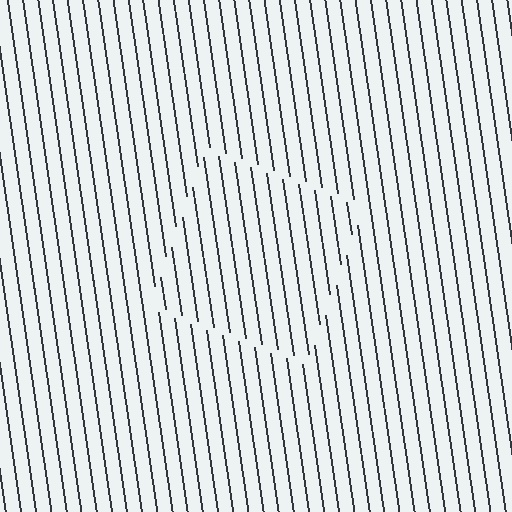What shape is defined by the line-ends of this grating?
An illusory square. The interior of the shape contains the same grating, shifted by half a period — the contour is defined by the phase discontinuity where line-ends from the inner and outer gratings abut.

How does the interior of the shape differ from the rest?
The interior of the shape contains the same grating, shifted by half a period — the contour is defined by the phase discontinuity where line-ends from the inner and outer gratings abut.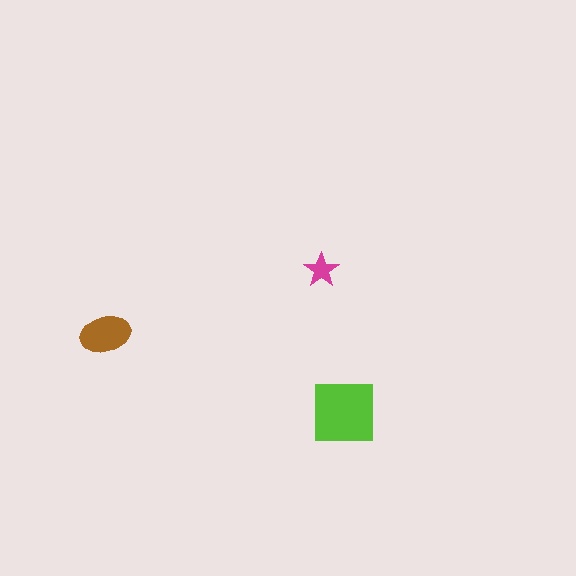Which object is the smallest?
The magenta star.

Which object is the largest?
The lime square.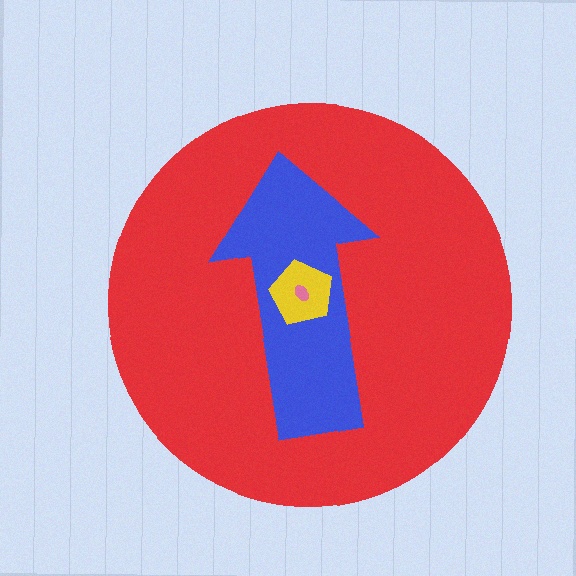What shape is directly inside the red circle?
The blue arrow.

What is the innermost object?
The pink ellipse.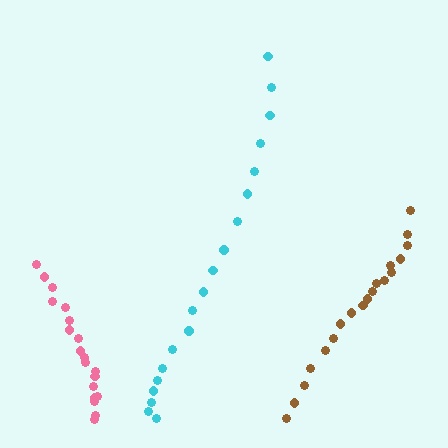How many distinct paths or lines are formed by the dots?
There are 3 distinct paths.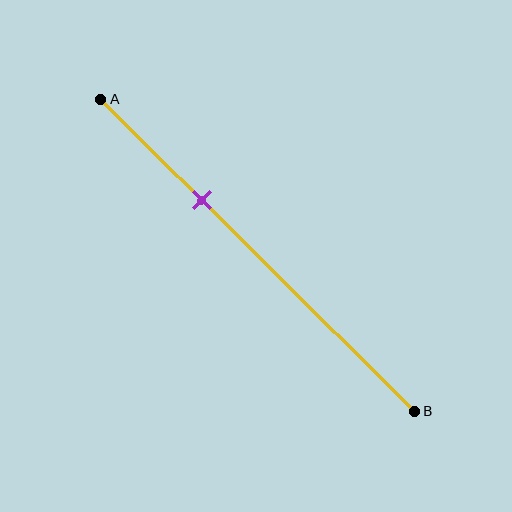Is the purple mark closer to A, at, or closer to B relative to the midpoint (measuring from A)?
The purple mark is closer to point A than the midpoint of segment AB.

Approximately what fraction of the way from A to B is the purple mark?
The purple mark is approximately 30% of the way from A to B.